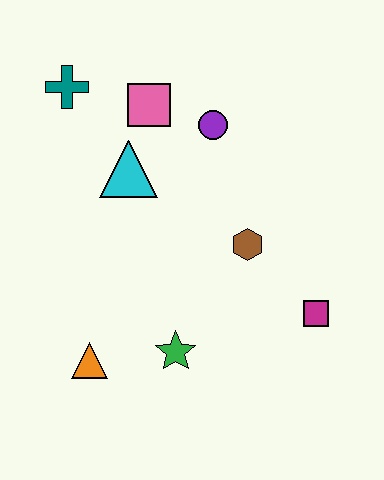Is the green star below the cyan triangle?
Yes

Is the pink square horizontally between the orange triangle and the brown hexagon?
Yes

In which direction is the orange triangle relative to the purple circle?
The orange triangle is below the purple circle.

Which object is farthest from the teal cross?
The magenta square is farthest from the teal cross.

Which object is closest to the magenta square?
The brown hexagon is closest to the magenta square.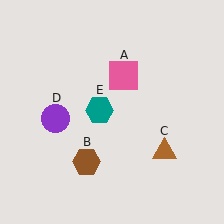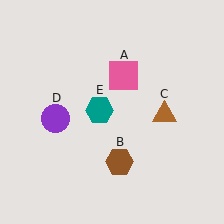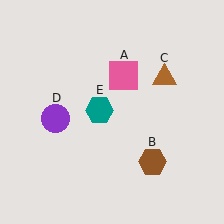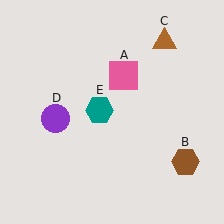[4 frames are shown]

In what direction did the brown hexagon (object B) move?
The brown hexagon (object B) moved right.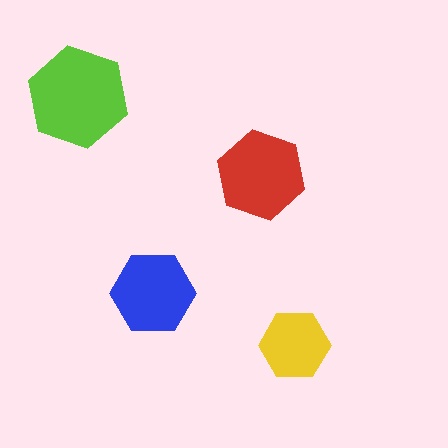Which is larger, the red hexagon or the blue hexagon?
The red one.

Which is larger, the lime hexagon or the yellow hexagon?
The lime one.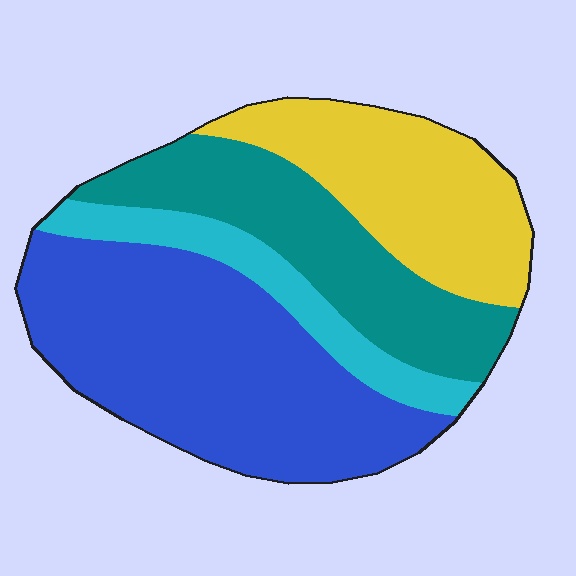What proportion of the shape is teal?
Teal takes up about one quarter (1/4) of the shape.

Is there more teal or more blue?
Blue.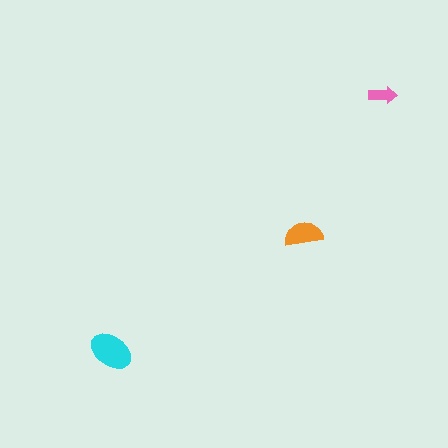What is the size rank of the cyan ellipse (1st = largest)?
1st.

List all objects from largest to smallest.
The cyan ellipse, the orange semicircle, the pink arrow.